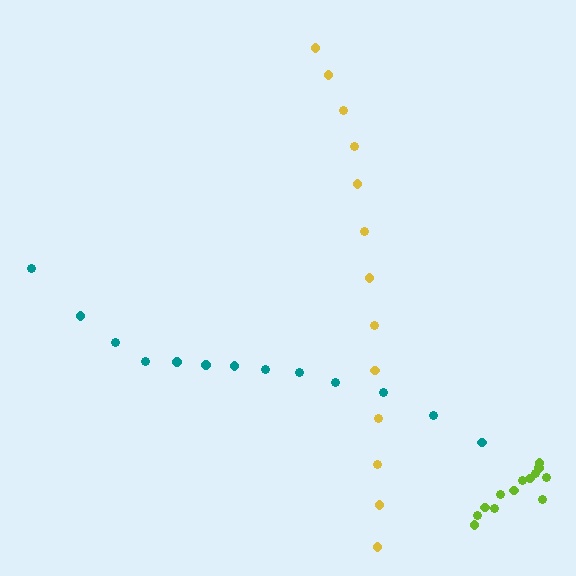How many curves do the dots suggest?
There are 3 distinct paths.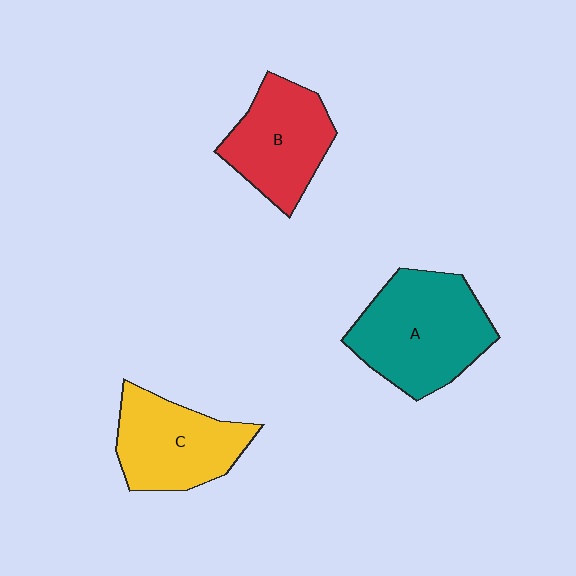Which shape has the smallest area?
Shape B (red).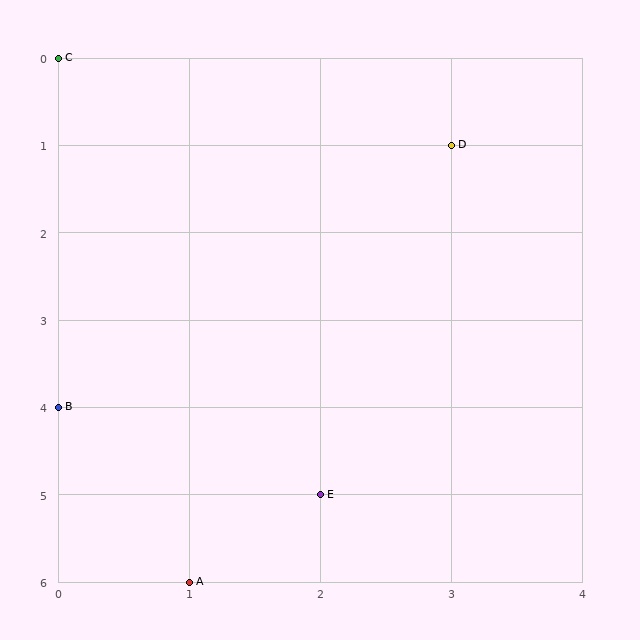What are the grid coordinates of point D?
Point D is at grid coordinates (3, 1).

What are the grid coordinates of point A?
Point A is at grid coordinates (1, 6).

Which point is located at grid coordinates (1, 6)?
Point A is at (1, 6).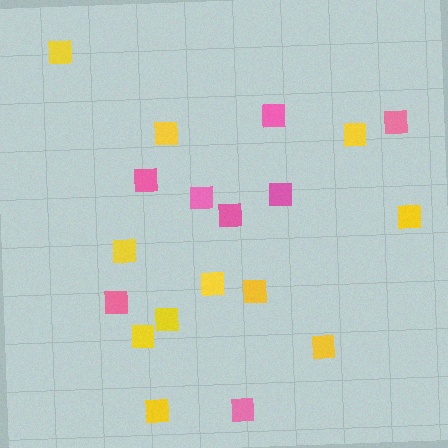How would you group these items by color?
There are 2 groups: one group of pink squares (8) and one group of yellow squares (11).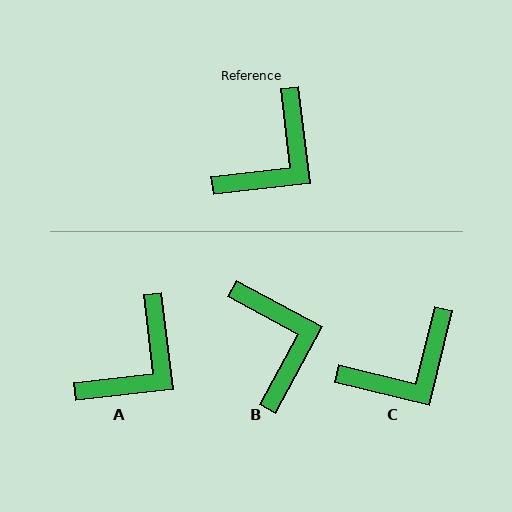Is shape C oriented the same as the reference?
No, it is off by about 20 degrees.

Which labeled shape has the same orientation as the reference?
A.